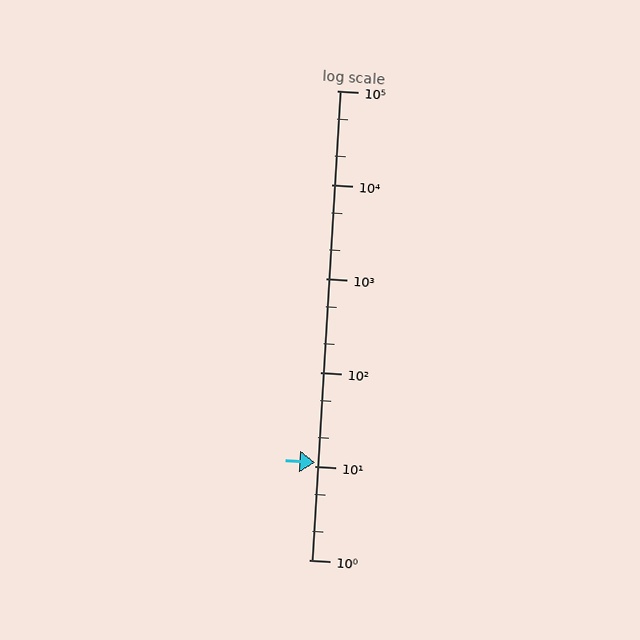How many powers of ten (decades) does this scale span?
The scale spans 5 decades, from 1 to 100000.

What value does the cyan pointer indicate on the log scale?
The pointer indicates approximately 11.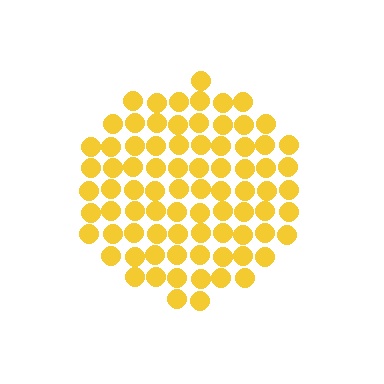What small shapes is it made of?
It is made of small circles.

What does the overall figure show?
The overall figure shows a circle.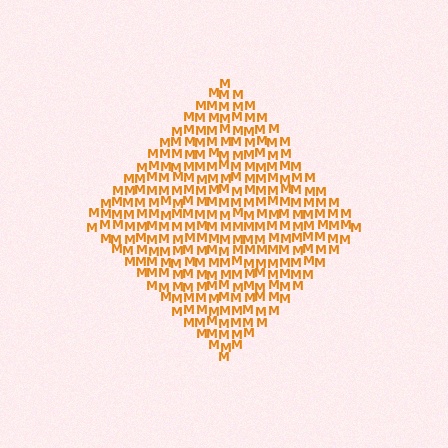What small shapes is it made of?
It is made of small letter M's.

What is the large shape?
The large shape is a diamond.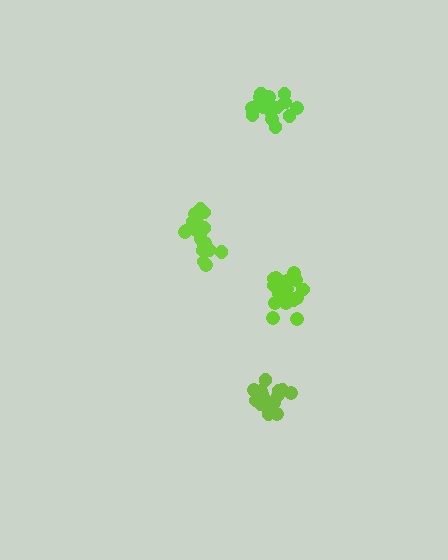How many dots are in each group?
Group 1: 19 dots, Group 2: 17 dots, Group 3: 20 dots, Group 4: 21 dots (77 total).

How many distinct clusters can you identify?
There are 4 distinct clusters.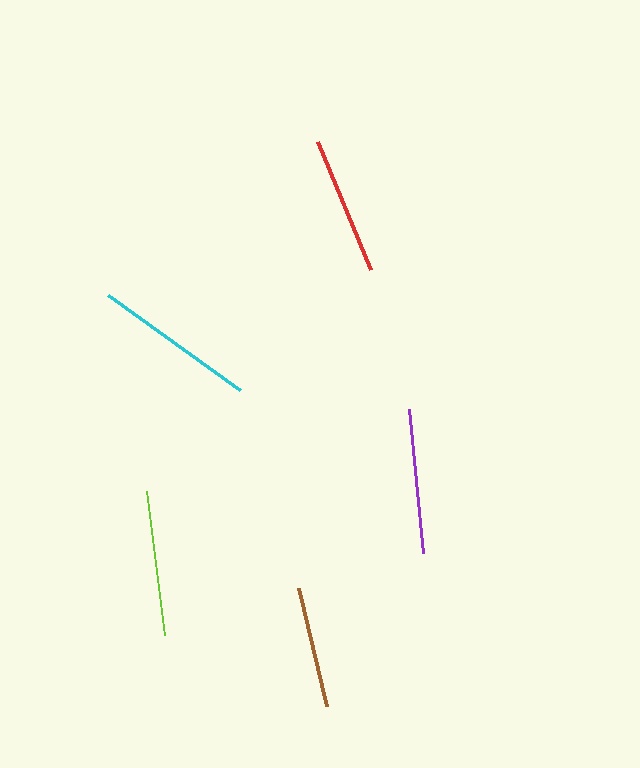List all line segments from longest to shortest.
From longest to shortest: cyan, lime, purple, red, brown.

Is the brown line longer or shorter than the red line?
The red line is longer than the brown line.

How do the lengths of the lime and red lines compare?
The lime and red lines are approximately the same length.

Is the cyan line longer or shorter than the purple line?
The cyan line is longer than the purple line.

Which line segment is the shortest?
The brown line is the shortest at approximately 121 pixels.